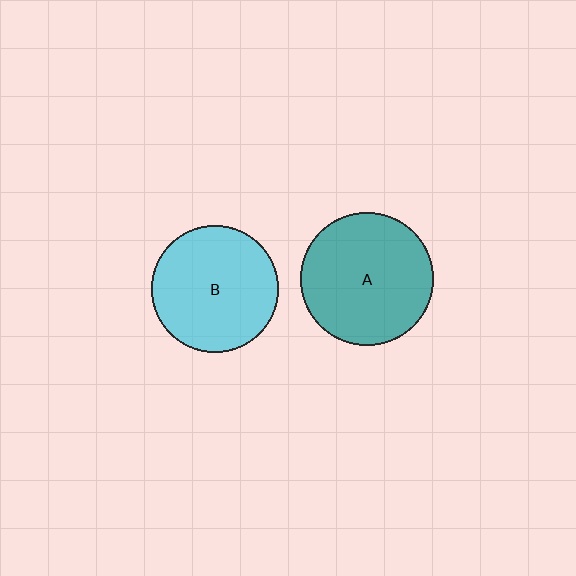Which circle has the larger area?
Circle A (teal).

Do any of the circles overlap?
No, none of the circles overlap.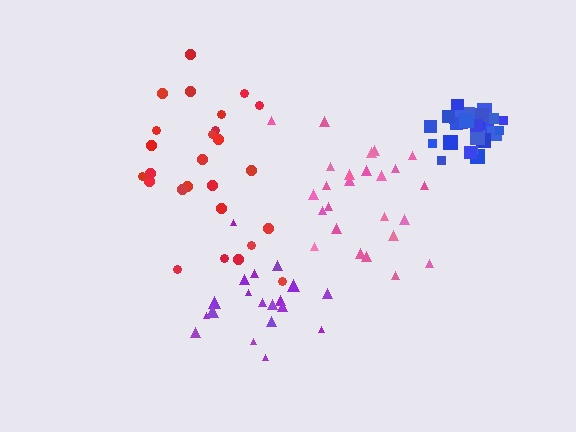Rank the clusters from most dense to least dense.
blue, pink, purple, red.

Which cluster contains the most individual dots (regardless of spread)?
Blue (26).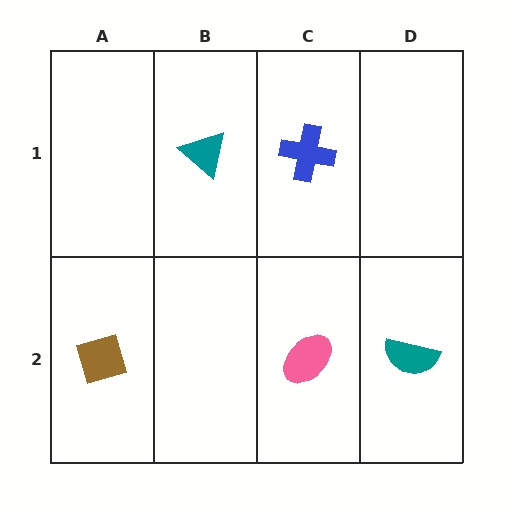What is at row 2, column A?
A brown diamond.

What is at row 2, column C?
A pink ellipse.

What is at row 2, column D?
A teal semicircle.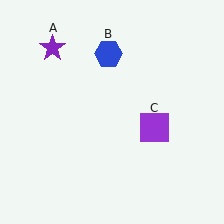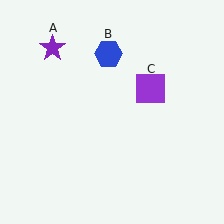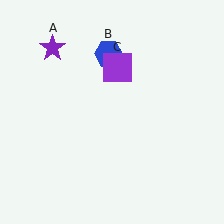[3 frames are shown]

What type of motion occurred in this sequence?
The purple square (object C) rotated counterclockwise around the center of the scene.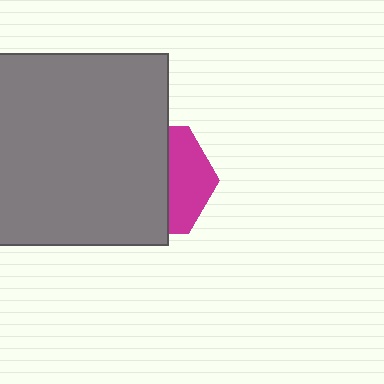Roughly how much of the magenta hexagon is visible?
A small part of it is visible (roughly 38%).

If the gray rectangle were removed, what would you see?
You would see the complete magenta hexagon.